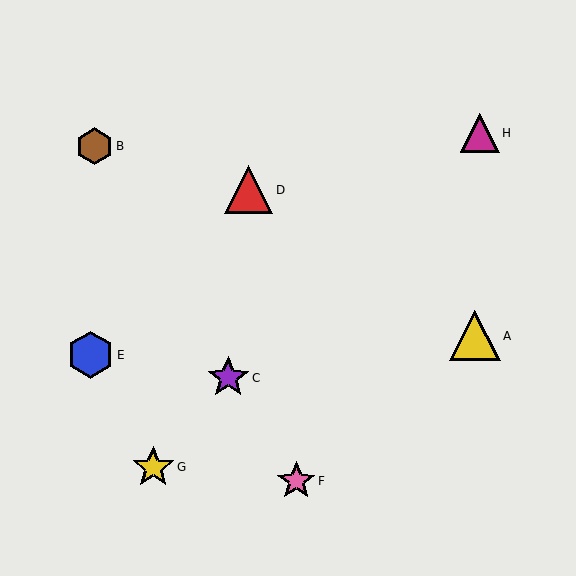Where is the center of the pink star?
The center of the pink star is at (296, 481).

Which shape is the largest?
The yellow triangle (labeled A) is the largest.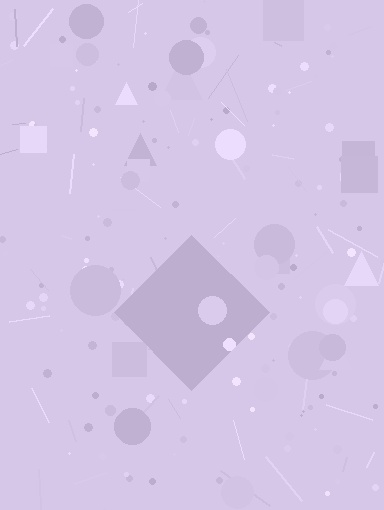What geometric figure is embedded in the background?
A diamond is embedded in the background.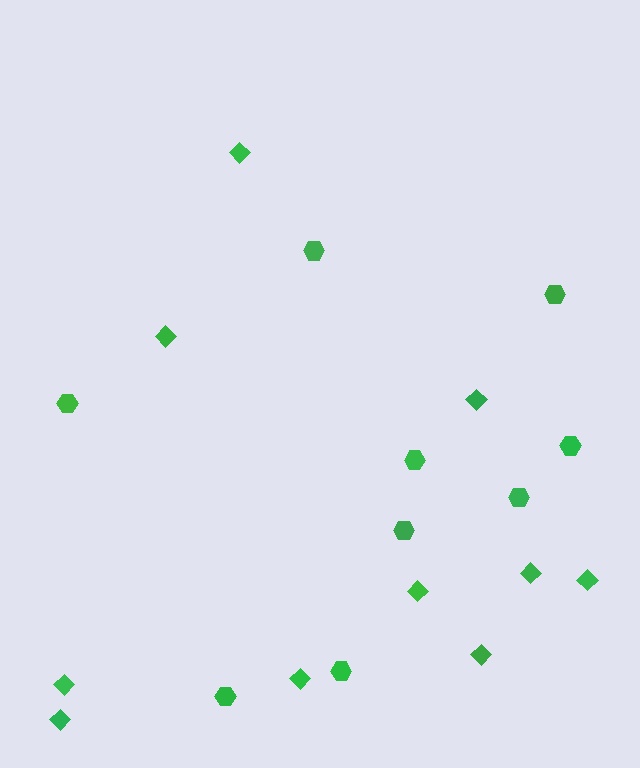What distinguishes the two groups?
There are 2 groups: one group of hexagons (9) and one group of diamonds (10).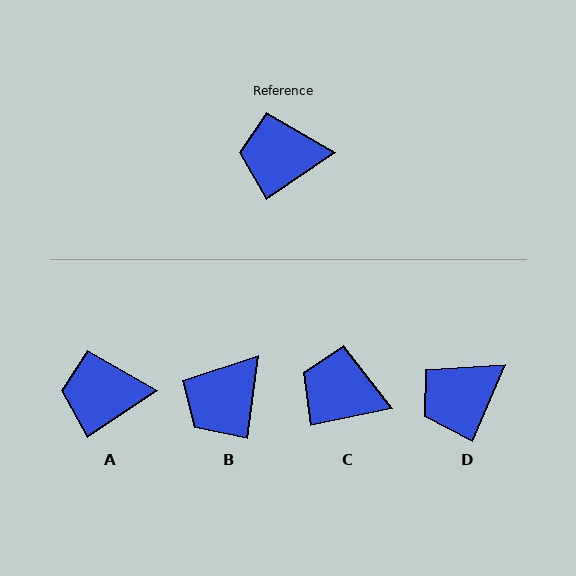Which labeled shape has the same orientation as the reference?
A.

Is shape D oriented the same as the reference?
No, it is off by about 33 degrees.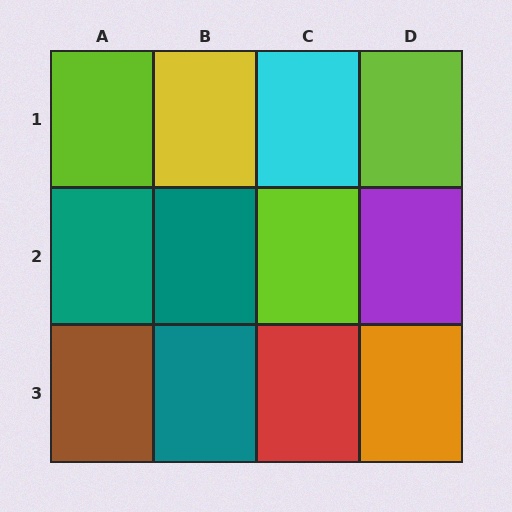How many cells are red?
1 cell is red.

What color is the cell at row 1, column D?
Lime.